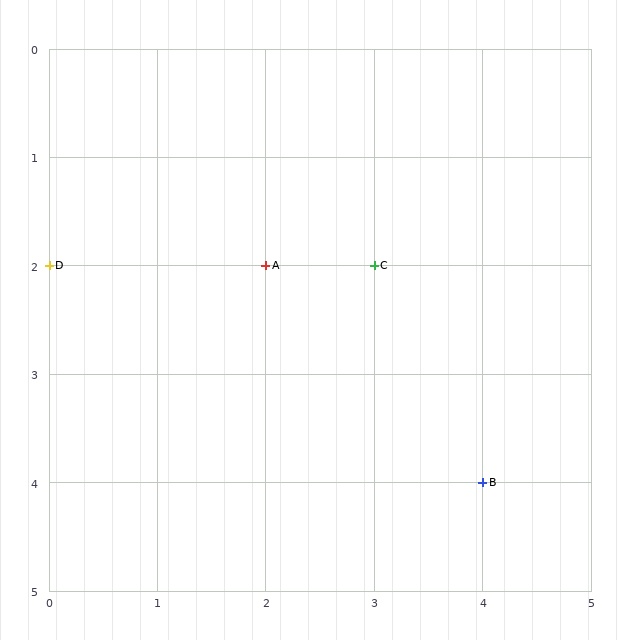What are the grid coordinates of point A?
Point A is at grid coordinates (2, 2).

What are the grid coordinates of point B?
Point B is at grid coordinates (4, 4).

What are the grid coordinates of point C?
Point C is at grid coordinates (3, 2).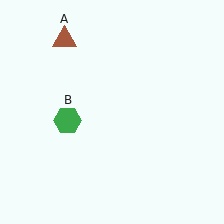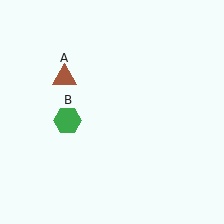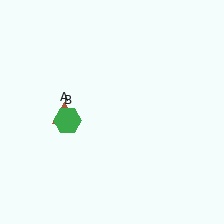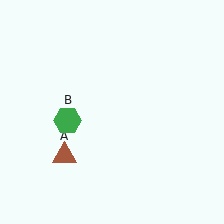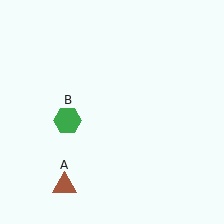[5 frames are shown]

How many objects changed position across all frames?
1 object changed position: brown triangle (object A).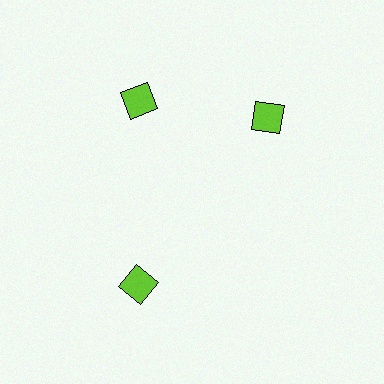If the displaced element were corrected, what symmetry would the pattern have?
It would have 3-fold rotational symmetry — the pattern would map onto itself every 120 degrees.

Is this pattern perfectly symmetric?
No. The 3 lime squares are arranged in a ring, but one element near the 3 o'clock position is rotated out of alignment along the ring, breaking the 3-fold rotational symmetry.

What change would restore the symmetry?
The symmetry would be restored by rotating it back into even spacing with its neighbors so that all 3 squares sit at equal angles and equal distance from the center.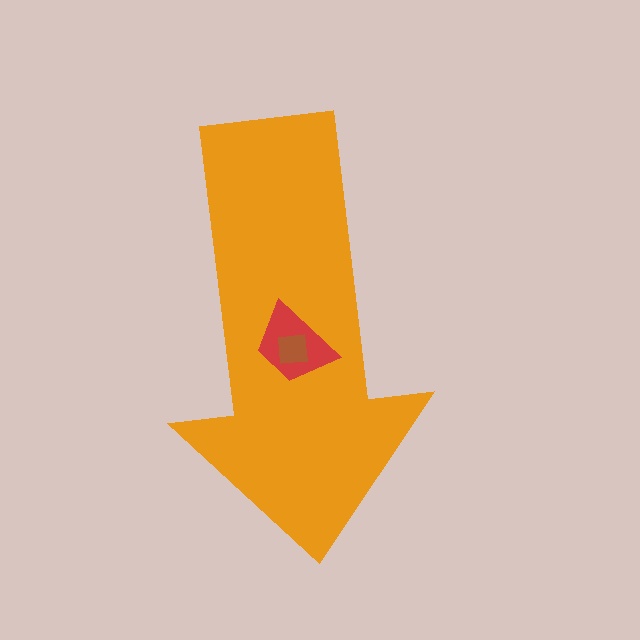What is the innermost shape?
The brown square.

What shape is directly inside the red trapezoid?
The brown square.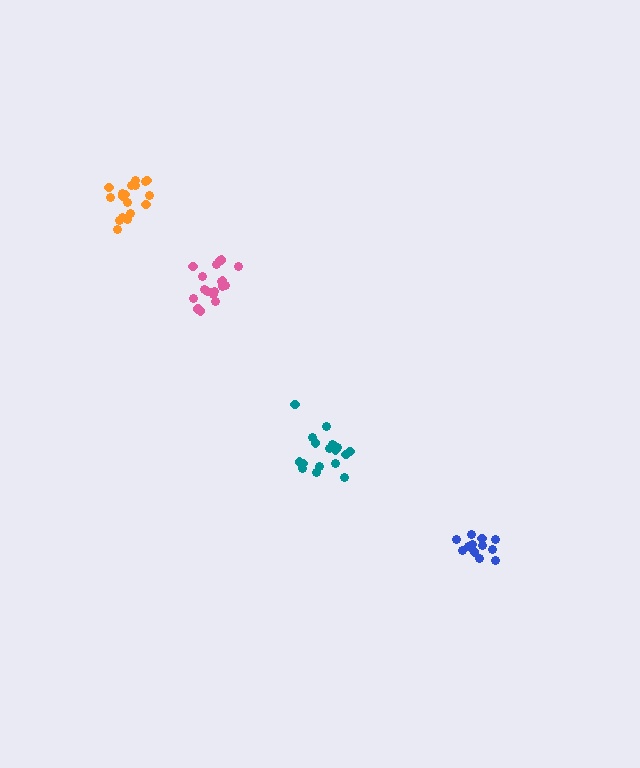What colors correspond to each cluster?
The clusters are colored: teal, orange, blue, pink.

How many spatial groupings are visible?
There are 4 spatial groupings.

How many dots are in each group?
Group 1: 18 dots, Group 2: 18 dots, Group 3: 13 dots, Group 4: 18 dots (67 total).